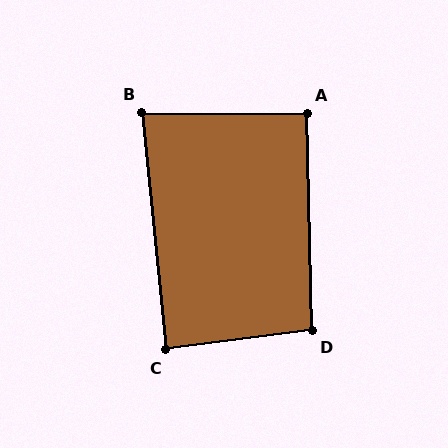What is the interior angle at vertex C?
Approximately 88 degrees (approximately right).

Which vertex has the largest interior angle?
D, at approximately 96 degrees.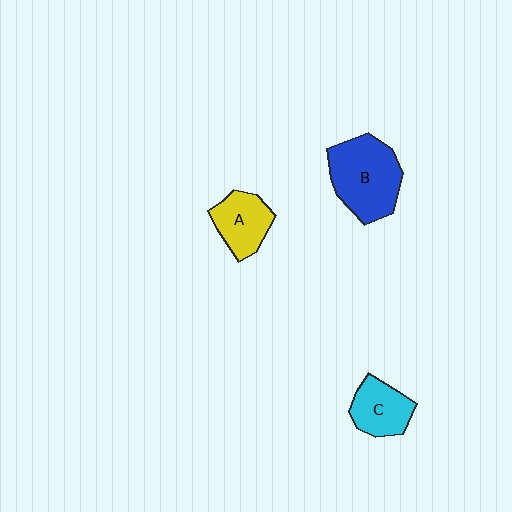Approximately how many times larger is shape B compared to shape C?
Approximately 1.7 times.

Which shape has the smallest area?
Shape C (cyan).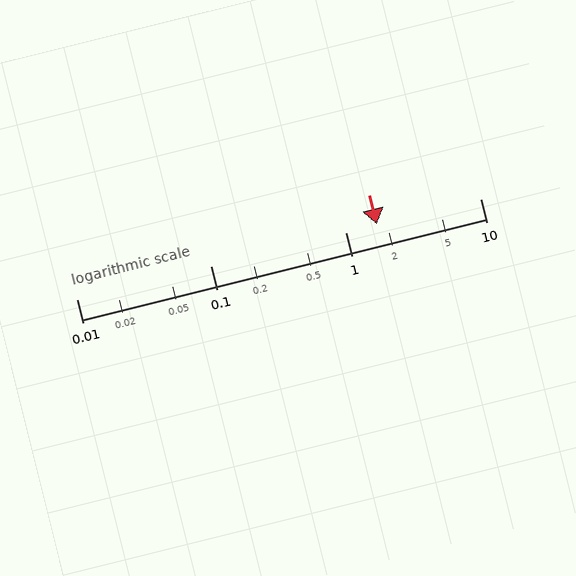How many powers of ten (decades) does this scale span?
The scale spans 3 decades, from 0.01 to 10.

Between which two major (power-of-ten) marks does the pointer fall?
The pointer is between 1 and 10.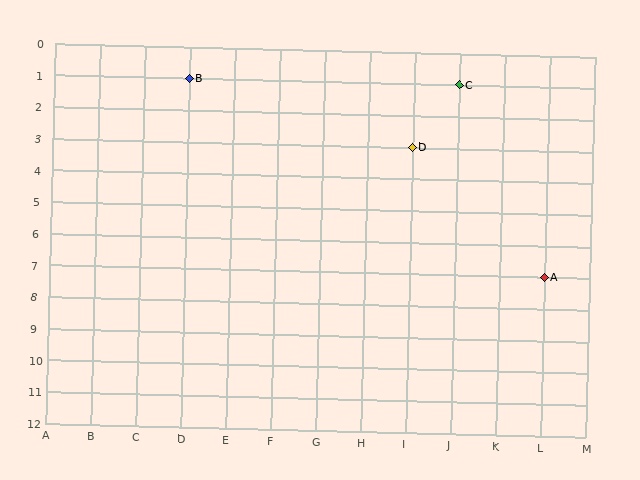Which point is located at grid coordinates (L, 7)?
Point A is at (L, 7).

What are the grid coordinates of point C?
Point C is at grid coordinates (J, 1).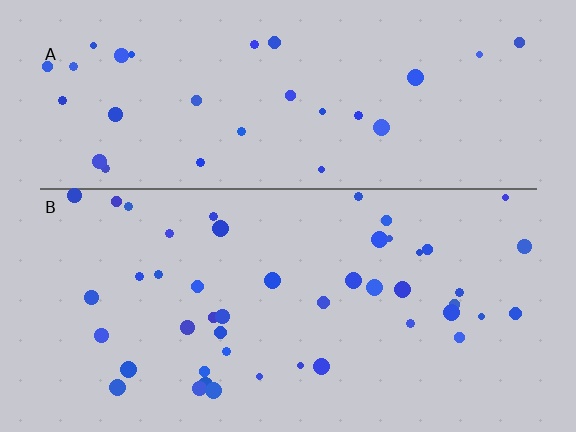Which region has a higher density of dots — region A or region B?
B (the bottom).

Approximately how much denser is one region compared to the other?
Approximately 1.5× — region B over region A.